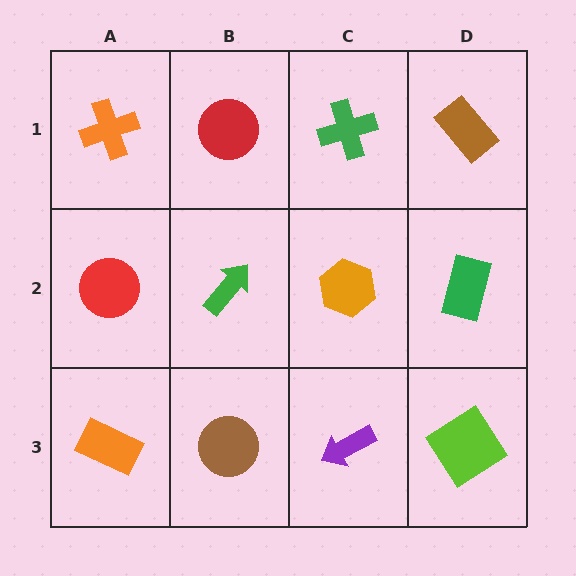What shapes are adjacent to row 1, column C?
An orange hexagon (row 2, column C), a red circle (row 1, column B), a brown rectangle (row 1, column D).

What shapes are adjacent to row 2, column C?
A green cross (row 1, column C), a purple arrow (row 3, column C), a green arrow (row 2, column B), a green rectangle (row 2, column D).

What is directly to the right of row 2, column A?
A green arrow.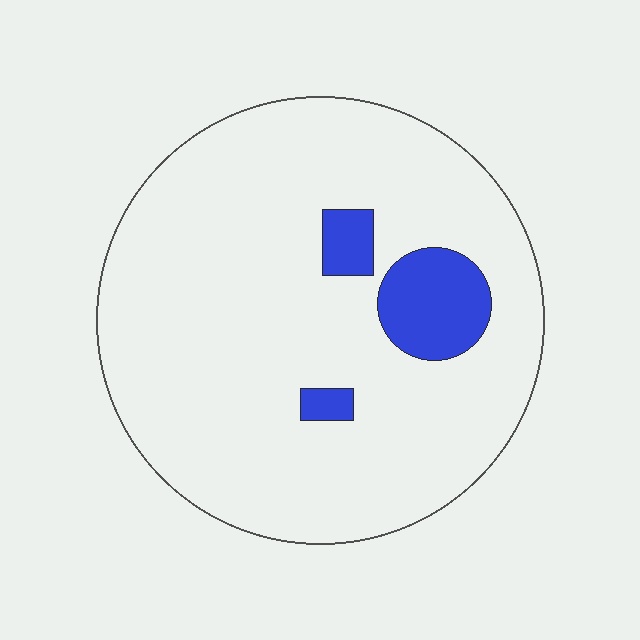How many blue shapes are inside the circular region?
3.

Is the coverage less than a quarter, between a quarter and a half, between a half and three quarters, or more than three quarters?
Less than a quarter.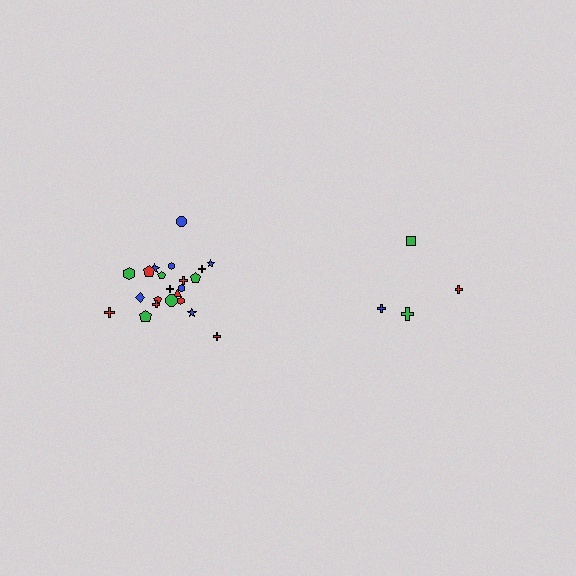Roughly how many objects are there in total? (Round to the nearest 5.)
Roughly 25 objects in total.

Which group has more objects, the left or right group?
The left group.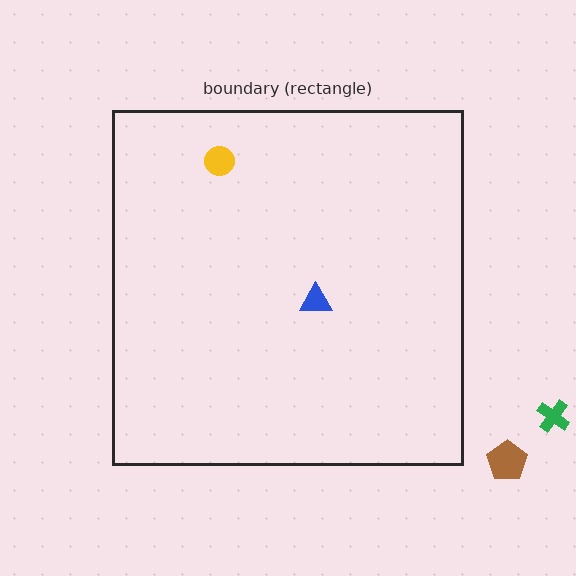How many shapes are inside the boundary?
2 inside, 2 outside.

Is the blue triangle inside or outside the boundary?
Inside.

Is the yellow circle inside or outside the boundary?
Inside.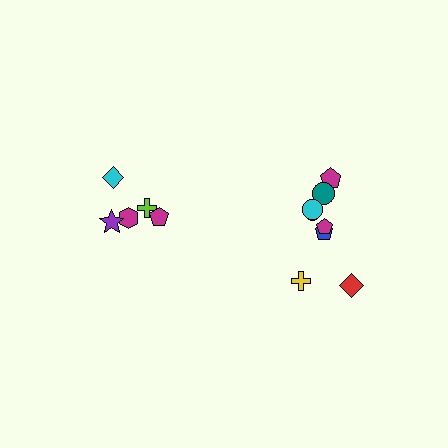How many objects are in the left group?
There are 5 objects.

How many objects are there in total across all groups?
There are 13 objects.